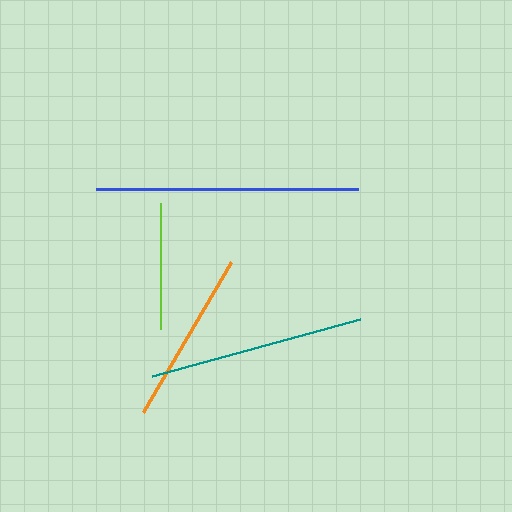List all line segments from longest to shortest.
From longest to shortest: blue, teal, orange, lime.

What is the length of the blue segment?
The blue segment is approximately 262 pixels long.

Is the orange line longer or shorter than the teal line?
The teal line is longer than the orange line.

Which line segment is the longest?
The blue line is the longest at approximately 262 pixels.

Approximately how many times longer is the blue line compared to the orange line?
The blue line is approximately 1.5 times the length of the orange line.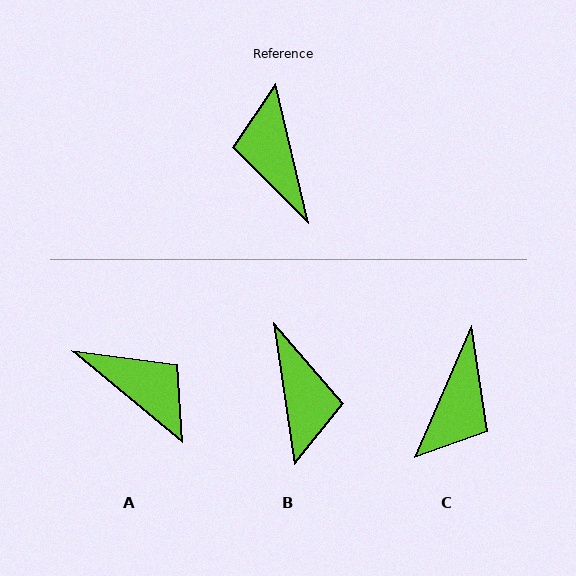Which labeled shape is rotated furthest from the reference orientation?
B, about 176 degrees away.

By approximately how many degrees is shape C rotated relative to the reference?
Approximately 144 degrees counter-clockwise.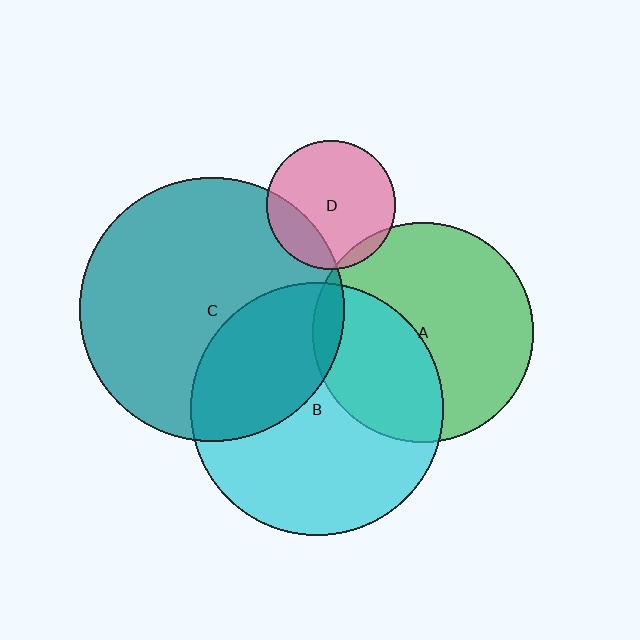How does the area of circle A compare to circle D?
Approximately 2.9 times.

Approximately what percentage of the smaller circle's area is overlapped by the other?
Approximately 5%.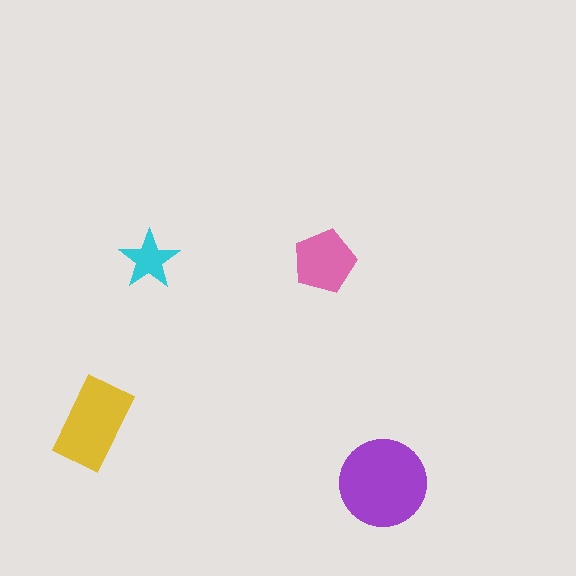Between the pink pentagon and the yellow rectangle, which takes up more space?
The yellow rectangle.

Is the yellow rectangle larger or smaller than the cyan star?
Larger.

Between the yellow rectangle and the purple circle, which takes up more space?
The purple circle.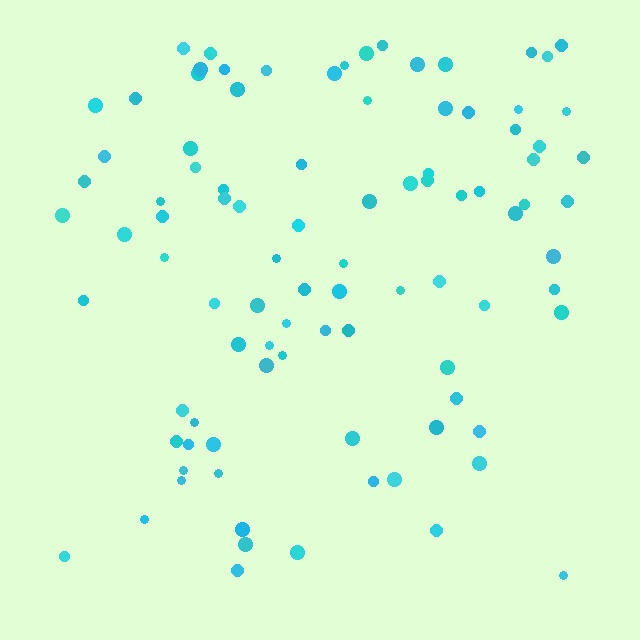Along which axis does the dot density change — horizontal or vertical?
Vertical.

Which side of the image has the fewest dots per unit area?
The bottom.